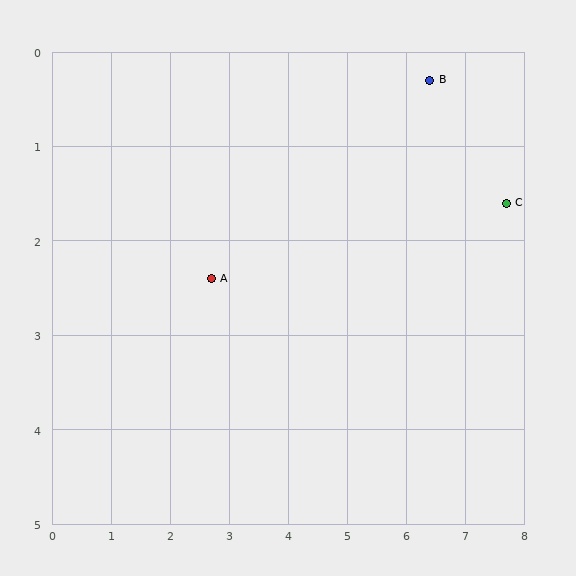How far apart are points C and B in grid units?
Points C and B are about 1.8 grid units apart.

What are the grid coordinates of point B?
Point B is at approximately (6.4, 0.3).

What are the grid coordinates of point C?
Point C is at approximately (7.7, 1.6).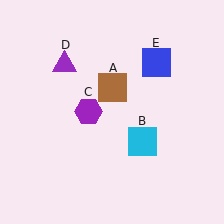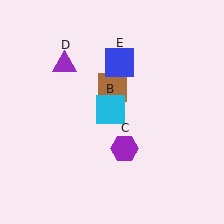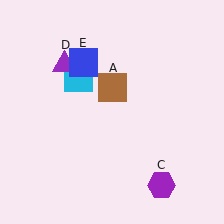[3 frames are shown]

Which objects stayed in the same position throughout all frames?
Brown square (object A) and purple triangle (object D) remained stationary.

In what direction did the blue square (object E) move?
The blue square (object E) moved left.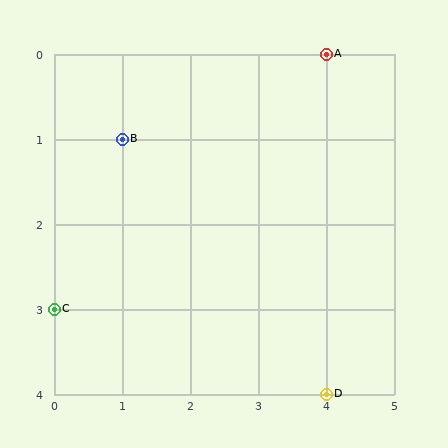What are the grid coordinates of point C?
Point C is at grid coordinates (0, 3).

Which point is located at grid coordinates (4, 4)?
Point D is at (4, 4).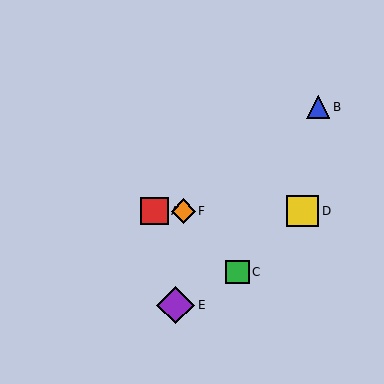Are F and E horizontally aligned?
No, F is at y≈211 and E is at y≈305.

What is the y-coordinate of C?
Object C is at y≈272.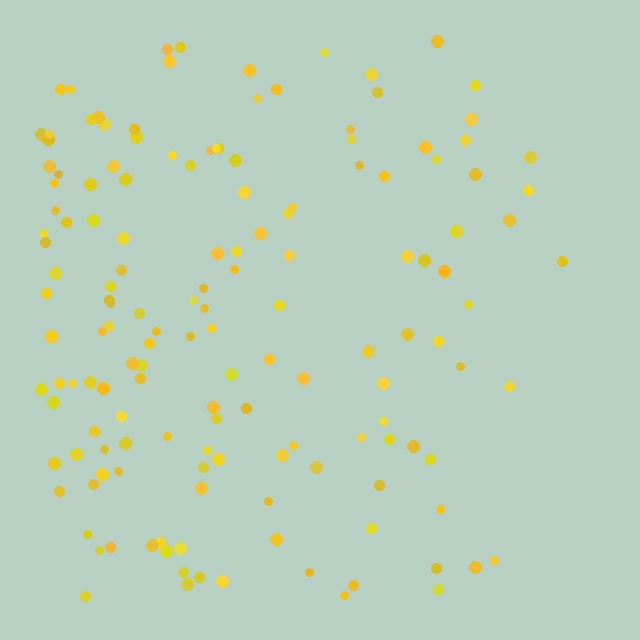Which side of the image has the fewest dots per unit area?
The right.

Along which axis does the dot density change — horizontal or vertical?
Horizontal.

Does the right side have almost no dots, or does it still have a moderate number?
Still a moderate number, just noticeably fewer than the left.